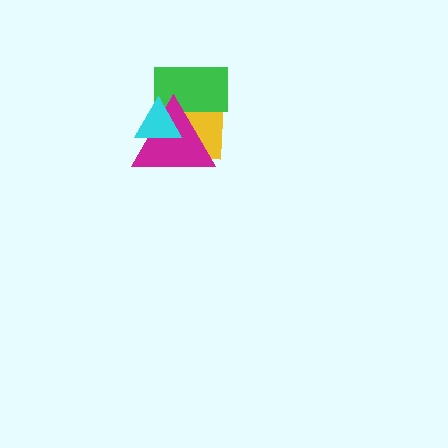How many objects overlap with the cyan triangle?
3 objects overlap with the cyan triangle.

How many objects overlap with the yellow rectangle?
3 objects overlap with the yellow rectangle.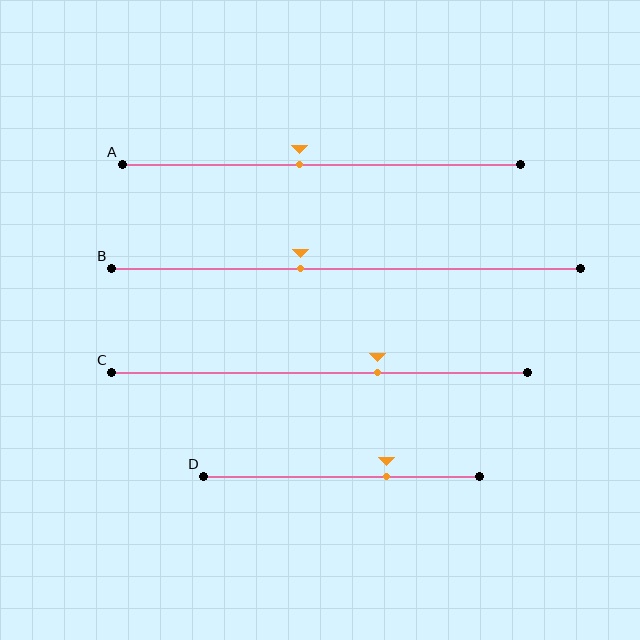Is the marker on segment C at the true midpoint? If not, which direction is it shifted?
No, the marker on segment C is shifted to the right by about 14% of the segment length.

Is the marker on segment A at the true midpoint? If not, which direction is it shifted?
No, the marker on segment A is shifted to the left by about 5% of the segment length.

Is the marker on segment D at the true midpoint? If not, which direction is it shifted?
No, the marker on segment D is shifted to the right by about 16% of the segment length.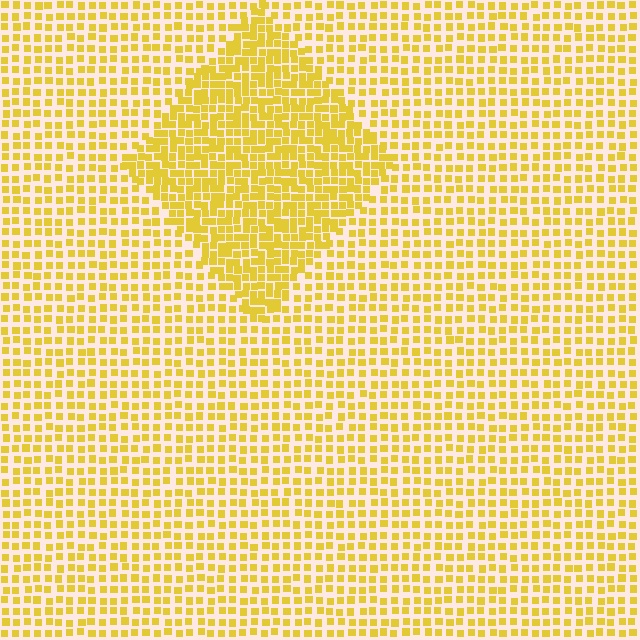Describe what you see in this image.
The image contains small yellow elements arranged at two different densities. A diamond-shaped region is visible where the elements are more densely packed than the surrounding area.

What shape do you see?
I see a diamond.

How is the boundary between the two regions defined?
The boundary is defined by a change in element density (approximately 1.8x ratio). All elements are the same color, size, and shape.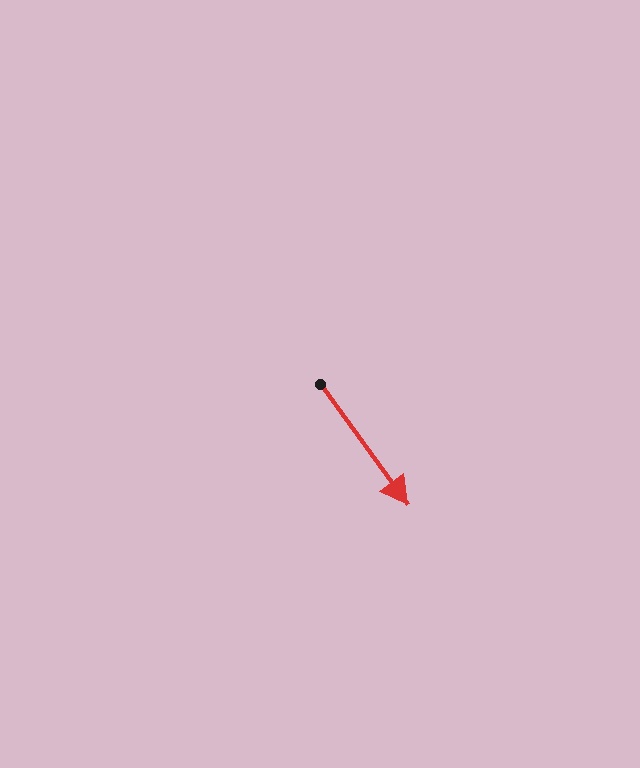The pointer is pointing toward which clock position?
Roughly 5 o'clock.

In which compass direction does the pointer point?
Southeast.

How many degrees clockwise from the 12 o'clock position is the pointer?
Approximately 144 degrees.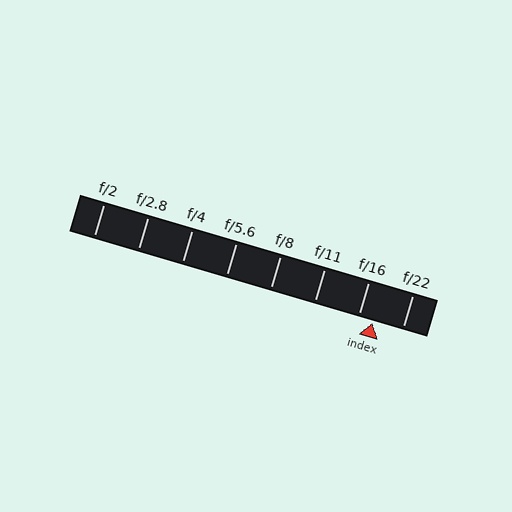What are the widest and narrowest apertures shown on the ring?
The widest aperture shown is f/2 and the narrowest is f/22.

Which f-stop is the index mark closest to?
The index mark is closest to f/16.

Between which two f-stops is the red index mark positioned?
The index mark is between f/16 and f/22.